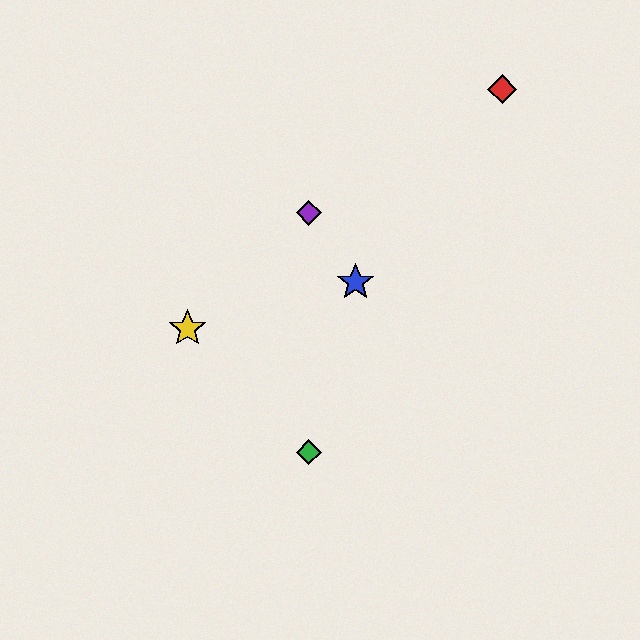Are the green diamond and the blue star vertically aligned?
No, the green diamond is at x≈309 and the blue star is at x≈356.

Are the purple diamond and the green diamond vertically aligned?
Yes, both are at x≈309.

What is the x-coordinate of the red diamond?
The red diamond is at x≈502.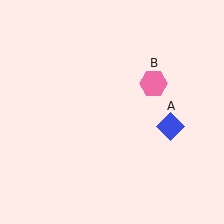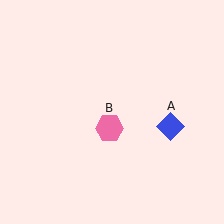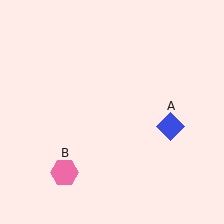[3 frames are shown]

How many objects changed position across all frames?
1 object changed position: pink hexagon (object B).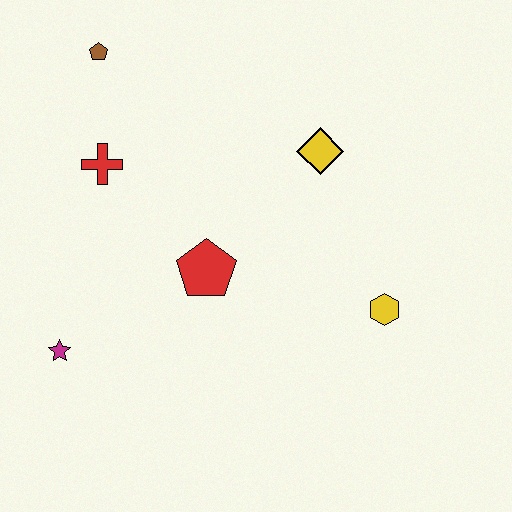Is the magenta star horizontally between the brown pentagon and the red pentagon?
No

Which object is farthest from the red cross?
The yellow hexagon is farthest from the red cross.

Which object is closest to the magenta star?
The red pentagon is closest to the magenta star.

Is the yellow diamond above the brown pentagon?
No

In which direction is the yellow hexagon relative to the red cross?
The yellow hexagon is to the right of the red cross.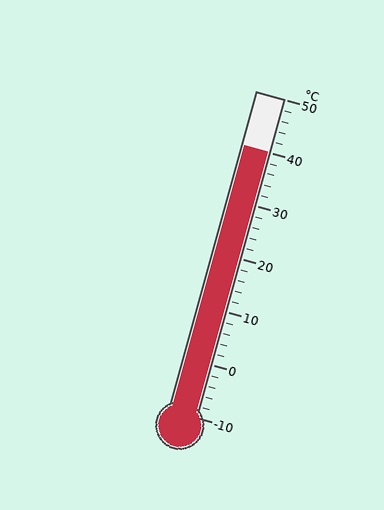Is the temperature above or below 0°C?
The temperature is above 0°C.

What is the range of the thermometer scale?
The thermometer scale ranges from -10°C to 50°C.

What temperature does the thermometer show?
The thermometer shows approximately 40°C.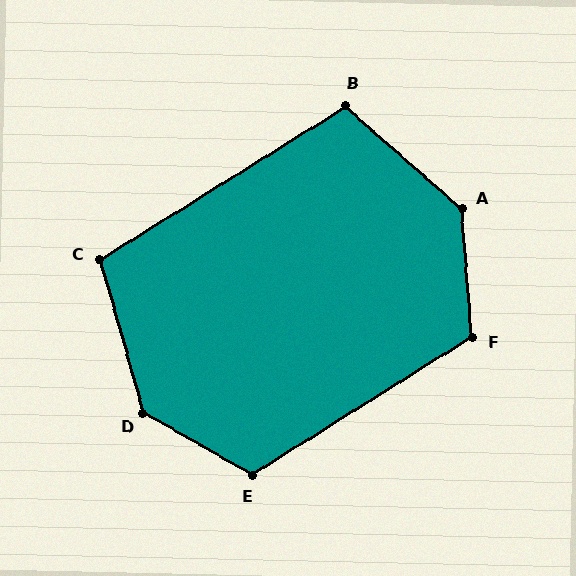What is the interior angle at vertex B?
Approximately 107 degrees (obtuse).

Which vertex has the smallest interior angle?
C, at approximately 106 degrees.